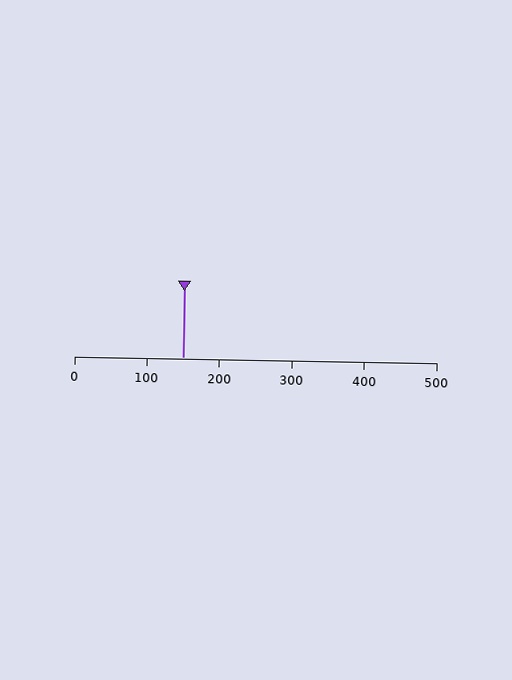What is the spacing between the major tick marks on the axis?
The major ticks are spaced 100 apart.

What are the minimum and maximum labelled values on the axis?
The axis runs from 0 to 500.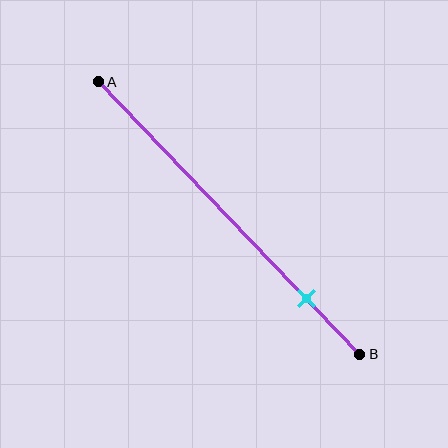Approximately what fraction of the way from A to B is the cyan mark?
The cyan mark is approximately 80% of the way from A to B.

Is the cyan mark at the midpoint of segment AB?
No, the mark is at about 80% from A, not at the 50% midpoint.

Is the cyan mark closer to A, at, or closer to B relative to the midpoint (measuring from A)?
The cyan mark is closer to point B than the midpoint of segment AB.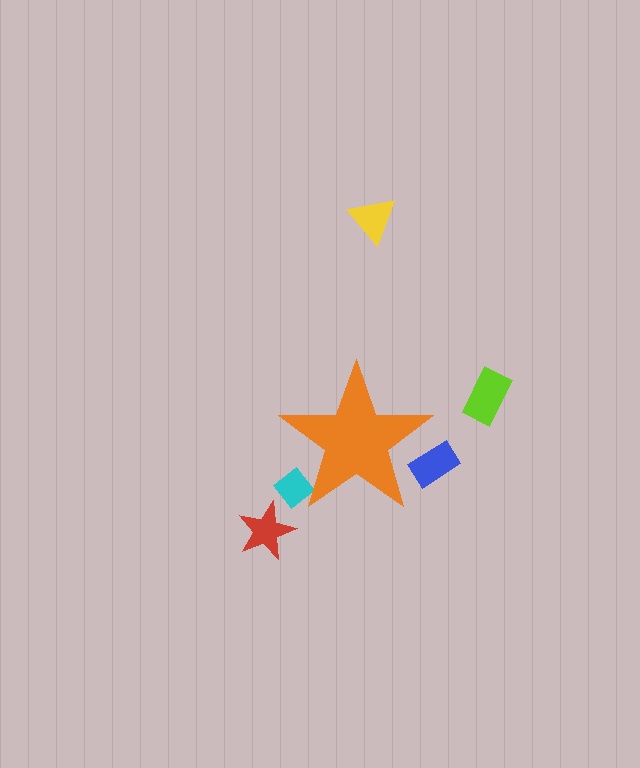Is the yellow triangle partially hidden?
No, the yellow triangle is fully visible.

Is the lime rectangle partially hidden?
No, the lime rectangle is fully visible.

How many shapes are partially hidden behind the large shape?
2 shapes are partially hidden.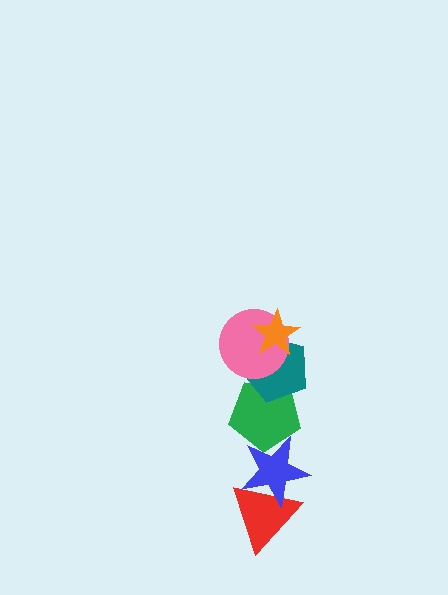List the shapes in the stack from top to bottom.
From top to bottom: the orange star, the pink circle, the teal pentagon, the green pentagon, the blue star, the red triangle.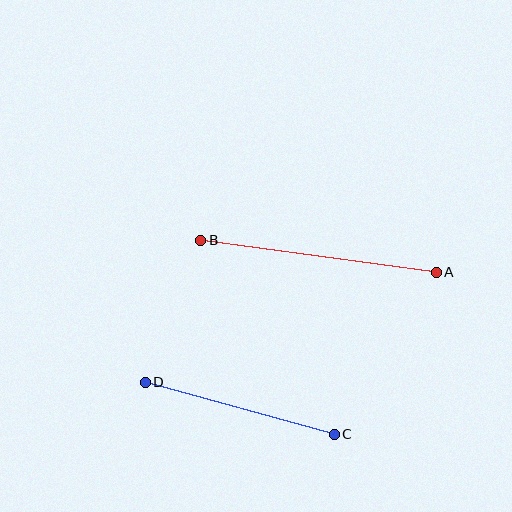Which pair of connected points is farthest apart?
Points A and B are farthest apart.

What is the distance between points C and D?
The distance is approximately 196 pixels.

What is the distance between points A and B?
The distance is approximately 237 pixels.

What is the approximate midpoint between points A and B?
The midpoint is at approximately (318, 256) pixels.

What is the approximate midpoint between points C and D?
The midpoint is at approximately (240, 408) pixels.